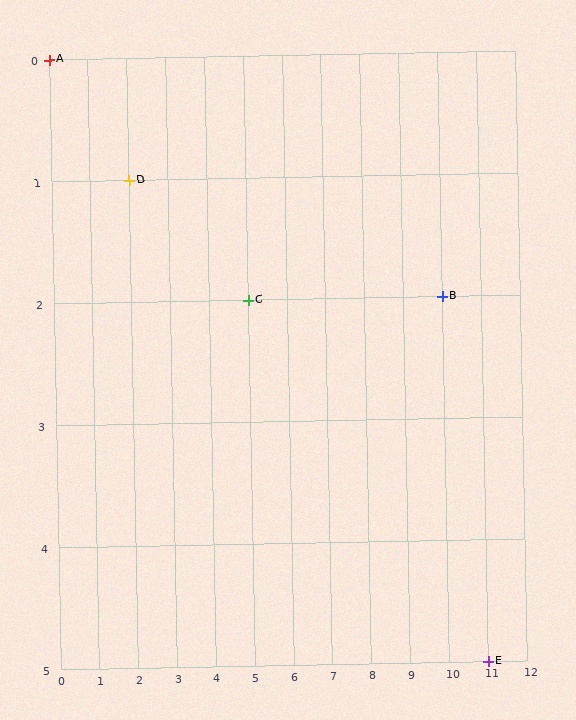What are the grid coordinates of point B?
Point B is at grid coordinates (10, 2).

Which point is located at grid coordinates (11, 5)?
Point E is at (11, 5).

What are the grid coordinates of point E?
Point E is at grid coordinates (11, 5).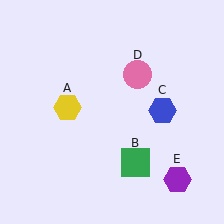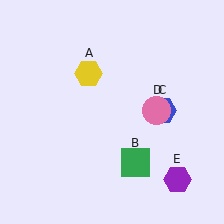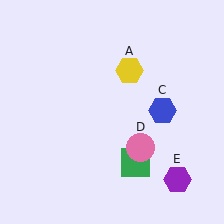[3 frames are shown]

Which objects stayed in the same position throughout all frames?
Green square (object B) and blue hexagon (object C) and purple hexagon (object E) remained stationary.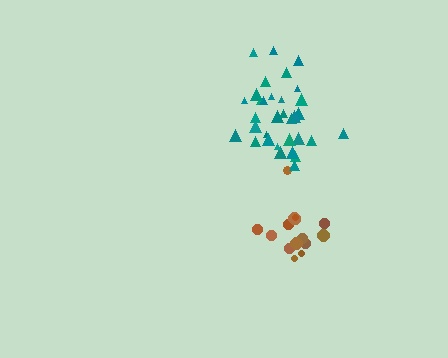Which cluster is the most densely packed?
Brown.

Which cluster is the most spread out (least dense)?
Teal.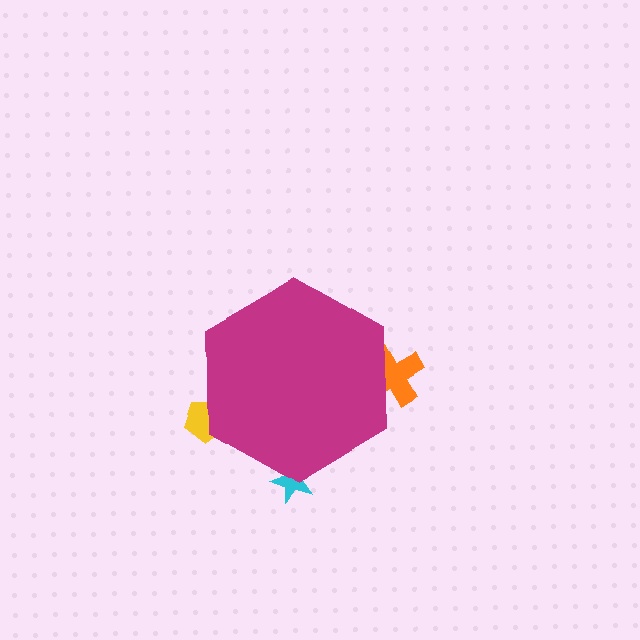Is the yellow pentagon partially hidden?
Yes, the yellow pentagon is partially hidden behind the magenta hexagon.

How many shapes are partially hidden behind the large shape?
3 shapes are partially hidden.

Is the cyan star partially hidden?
Yes, the cyan star is partially hidden behind the magenta hexagon.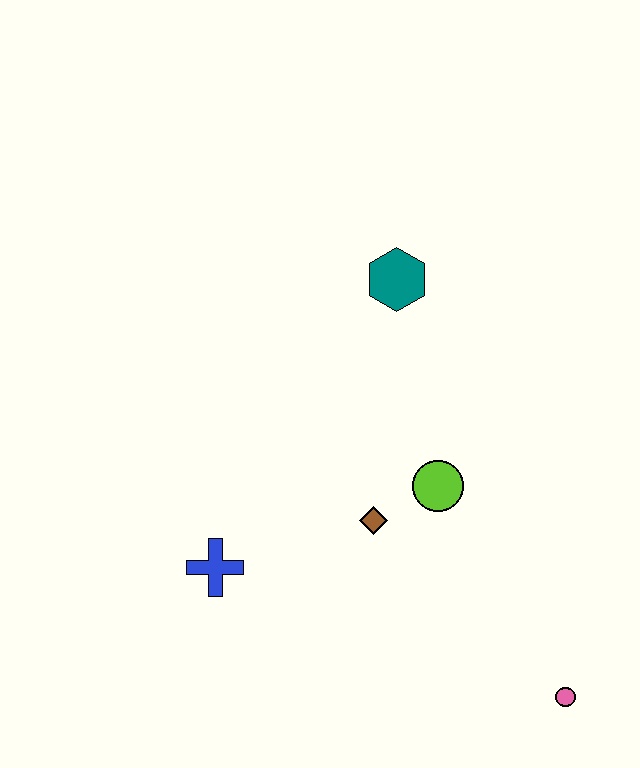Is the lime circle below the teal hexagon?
Yes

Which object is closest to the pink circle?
The lime circle is closest to the pink circle.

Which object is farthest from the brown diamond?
The pink circle is farthest from the brown diamond.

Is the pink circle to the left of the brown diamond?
No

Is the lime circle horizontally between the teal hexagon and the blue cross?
No